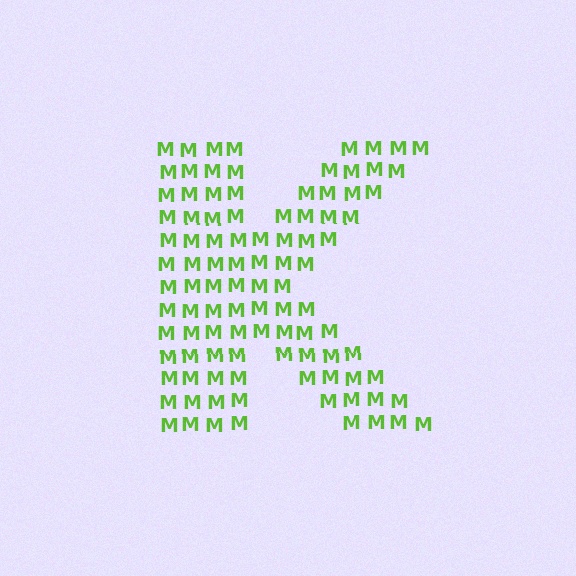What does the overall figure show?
The overall figure shows the letter K.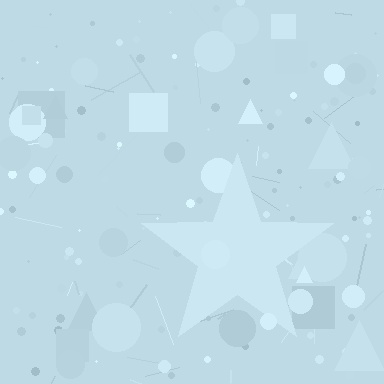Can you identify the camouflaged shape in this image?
The camouflaged shape is a star.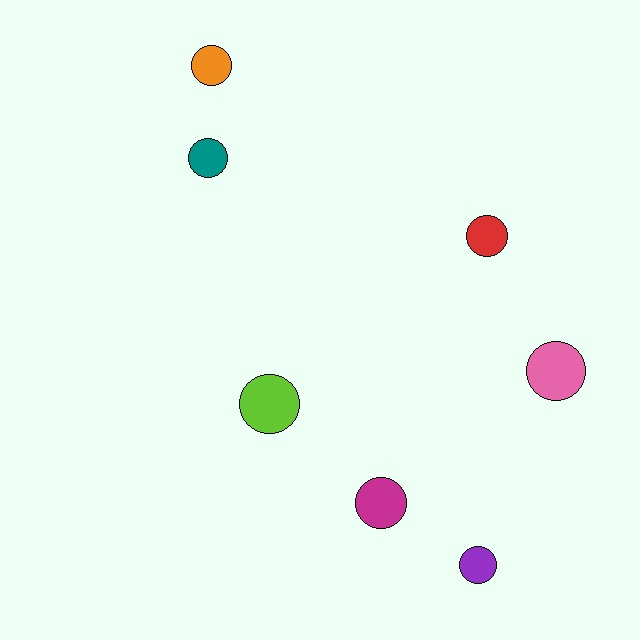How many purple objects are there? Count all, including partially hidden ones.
There is 1 purple object.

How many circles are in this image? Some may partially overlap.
There are 7 circles.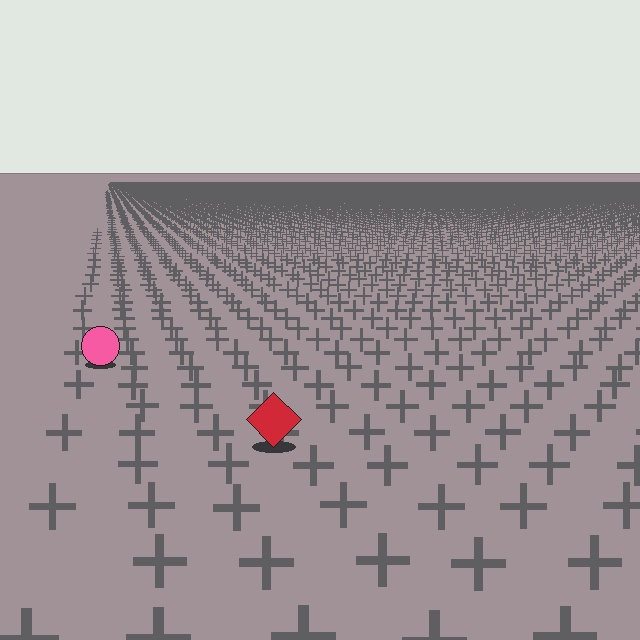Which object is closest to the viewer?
The red diamond is closest. The texture marks near it are larger and more spread out.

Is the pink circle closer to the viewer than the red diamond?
No. The red diamond is closer — you can tell from the texture gradient: the ground texture is coarser near it.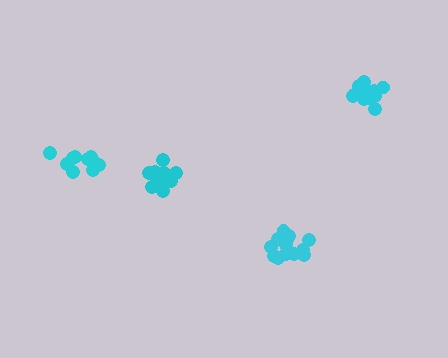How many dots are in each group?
Group 1: 11 dots, Group 2: 14 dots, Group 3: 14 dots, Group 4: 13 dots (52 total).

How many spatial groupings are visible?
There are 4 spatial groupings.